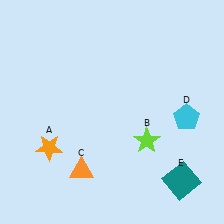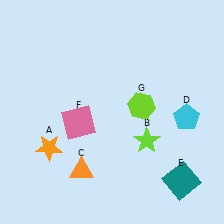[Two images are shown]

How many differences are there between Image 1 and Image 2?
There are 2 differences between the two images.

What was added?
A pink square (F), a lime hexagon (G) were added in Image 2.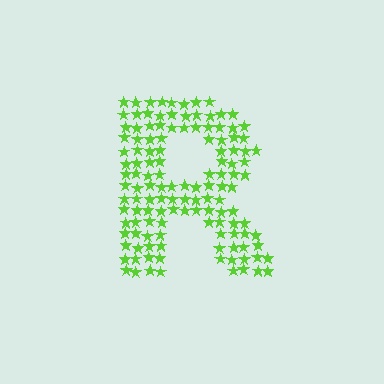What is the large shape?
The large shape is the letter R.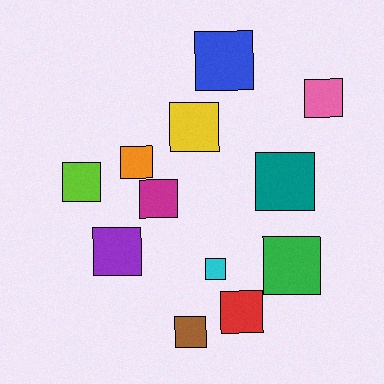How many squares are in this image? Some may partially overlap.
There are 12 squares.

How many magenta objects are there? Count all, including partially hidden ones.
There is 1 magenta object.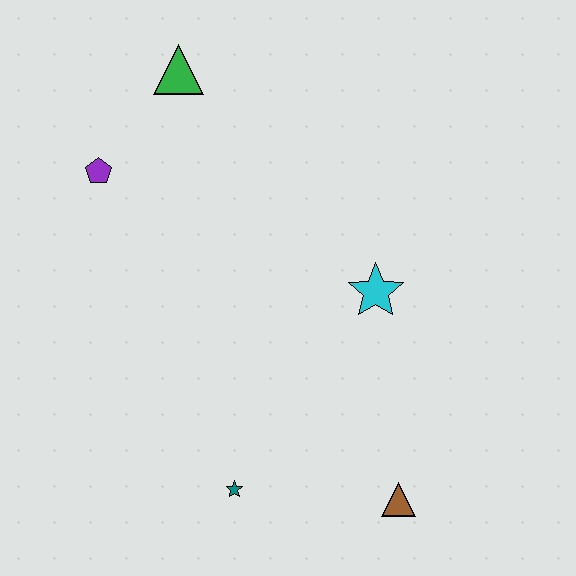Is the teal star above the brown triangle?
Yes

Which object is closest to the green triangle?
The purple pentagon is closest to the green triangle.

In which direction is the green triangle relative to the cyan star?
The green triangle is above the cyan star.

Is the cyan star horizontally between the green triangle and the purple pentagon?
No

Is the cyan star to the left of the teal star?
No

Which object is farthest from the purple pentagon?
The brown triangle is farthest from the purple pentagon.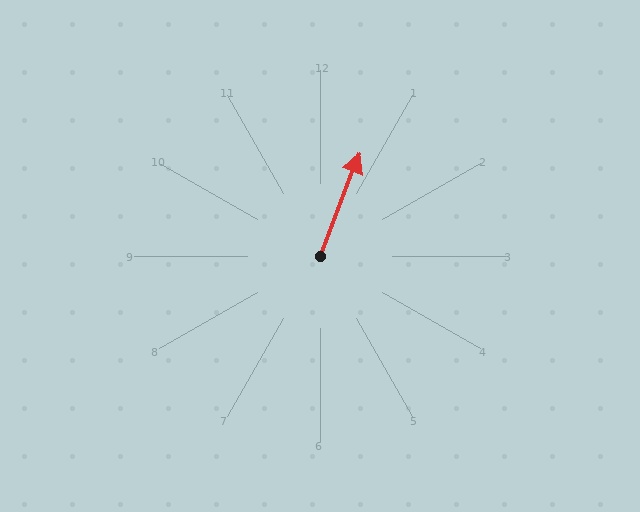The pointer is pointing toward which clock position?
Roughly 1 o'clock.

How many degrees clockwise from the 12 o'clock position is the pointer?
Approximately 21 degrees.